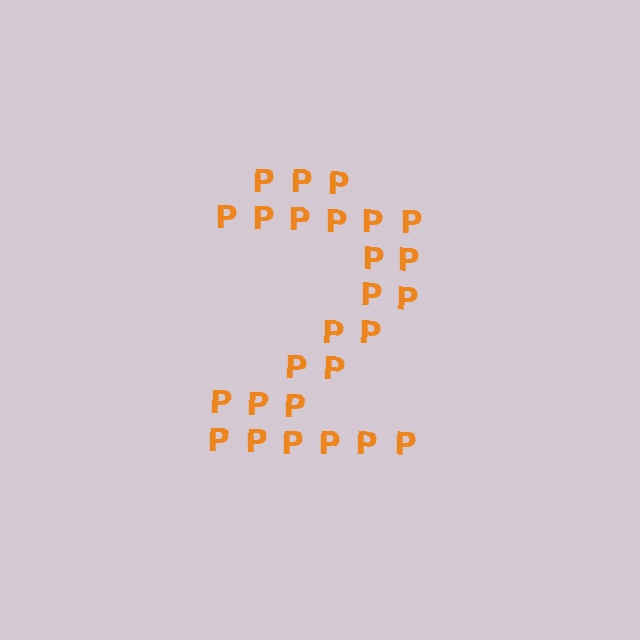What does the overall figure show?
The overall figure shows the digit 2.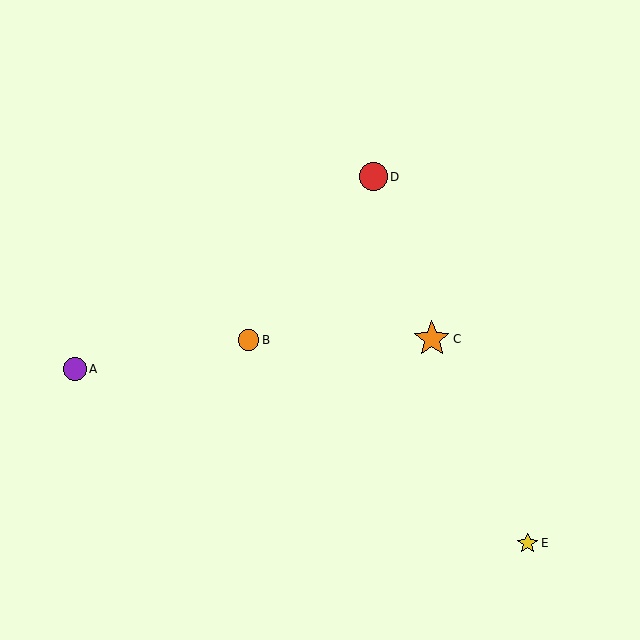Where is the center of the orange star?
The center of the orange star is at (432, 339).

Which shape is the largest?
The orange star (labeled C) is the largest.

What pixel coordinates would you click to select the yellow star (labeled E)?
Click at (527, 543) to select the yellow star E.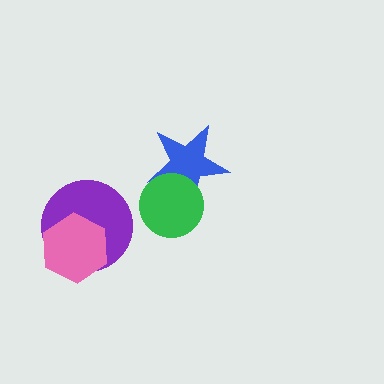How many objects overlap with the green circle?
1 object overlaps with the green circle.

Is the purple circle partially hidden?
Yes, it is partially covered by another shape.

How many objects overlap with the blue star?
1 object overlaps with the blue star.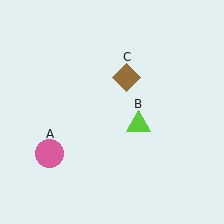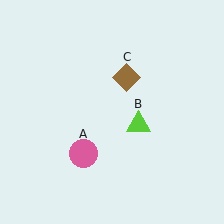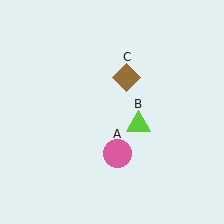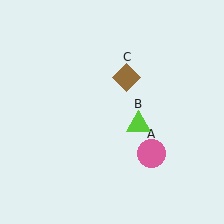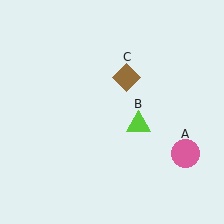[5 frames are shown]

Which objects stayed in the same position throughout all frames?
Lime triangle (object B) and brown diamond (object C) remained stationary.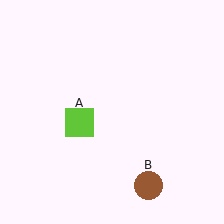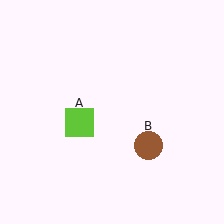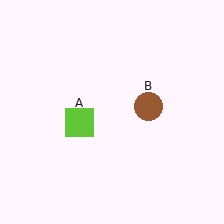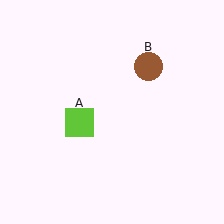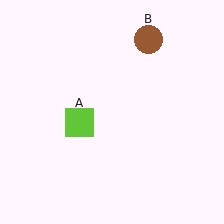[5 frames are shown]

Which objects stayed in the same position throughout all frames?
Lime square (object A) remained stationary.